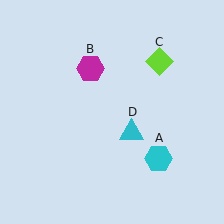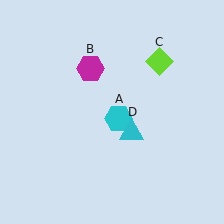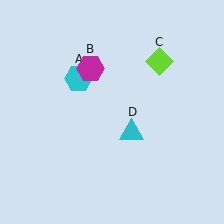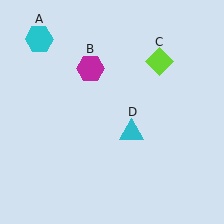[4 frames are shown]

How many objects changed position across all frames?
1 object changed position: cyan hexagon (object A).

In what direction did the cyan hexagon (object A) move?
The cyan hexagon (object A) moved up and to the left.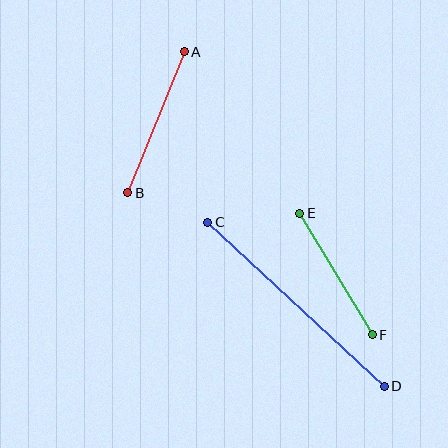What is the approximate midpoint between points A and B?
The midpoint is at approximately (156, 122) pixels.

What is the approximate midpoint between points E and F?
The midpoint is at approximately (336, 274) pixels.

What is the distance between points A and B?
The distance is approximately 152 pixels.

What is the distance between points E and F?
The distance is approximately 141 pixels.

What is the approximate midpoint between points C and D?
The midpoint is at approximately (296, 304) pixels.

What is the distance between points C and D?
The distance is approximately 241 pixels.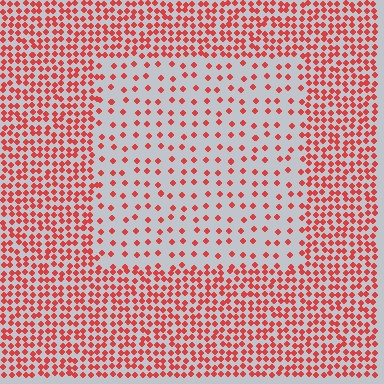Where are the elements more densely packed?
The elements are more densely packed outside the rectangle boundary.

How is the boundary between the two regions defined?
The boundary is defined by a change in element density (approximately 2.6x ratio). All elements are the same color, size, and shape.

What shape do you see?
I see a rectangle.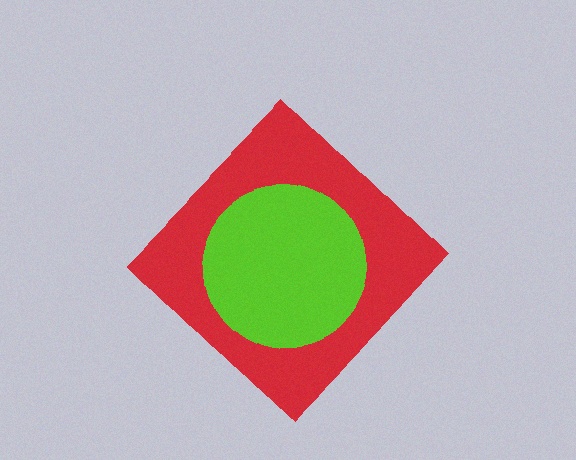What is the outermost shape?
The red diamond.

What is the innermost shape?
The lime circle.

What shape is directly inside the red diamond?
The lime circle.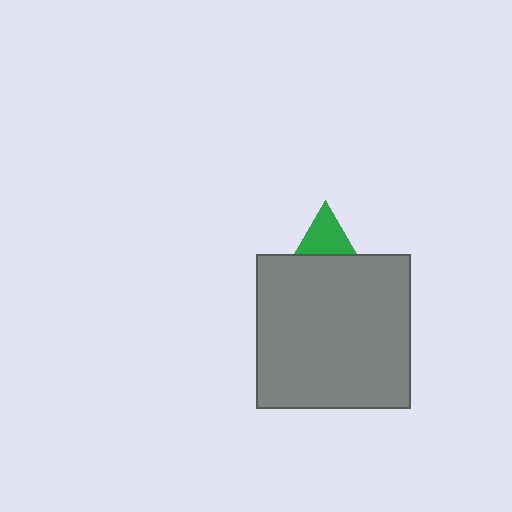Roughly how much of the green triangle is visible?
A small part of it is visible (roughly 32%).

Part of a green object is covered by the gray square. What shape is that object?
It is a triangle.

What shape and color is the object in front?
The object in front is a gray square.